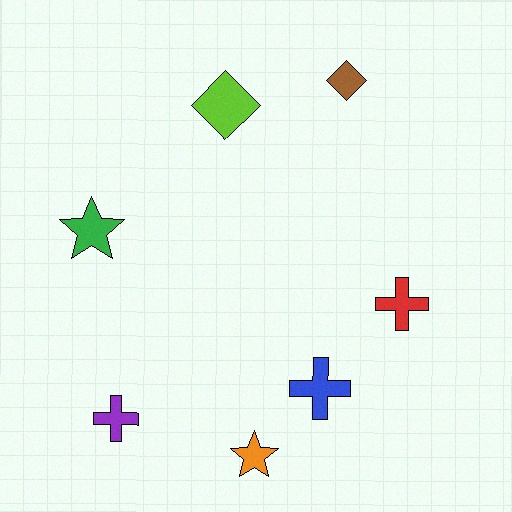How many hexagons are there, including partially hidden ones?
There are no hexagons.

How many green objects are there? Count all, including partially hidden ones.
There is 1 green object.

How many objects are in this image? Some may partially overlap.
There are 7 objects.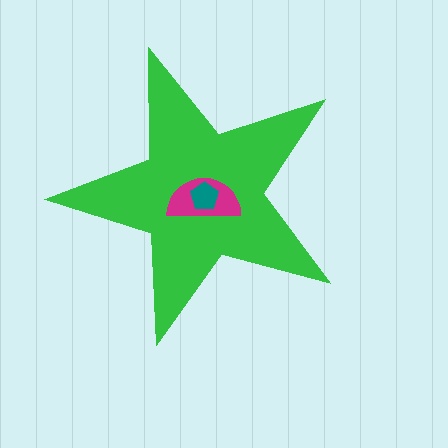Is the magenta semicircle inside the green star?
Yes.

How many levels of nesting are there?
3.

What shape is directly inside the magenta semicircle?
The teal pentagon.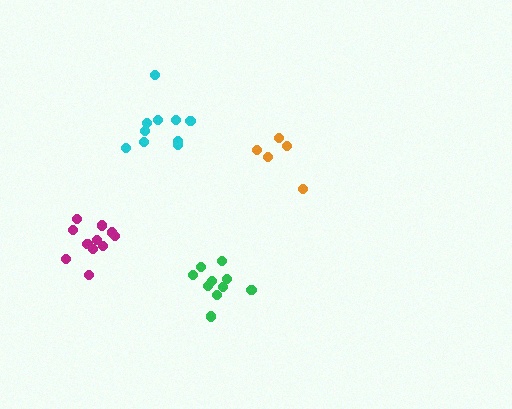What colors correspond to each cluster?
The clusters are colored: orange, magenta, green, cyan.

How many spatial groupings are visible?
There are 4 spatial groupings.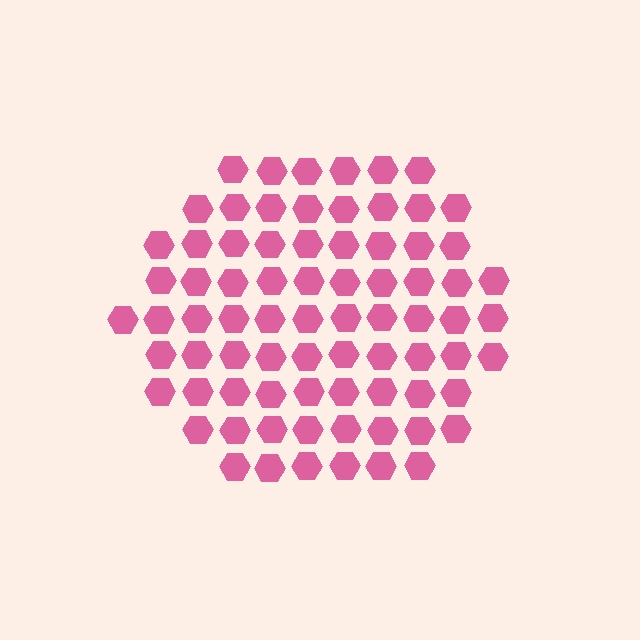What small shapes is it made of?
It is made of small hexagons.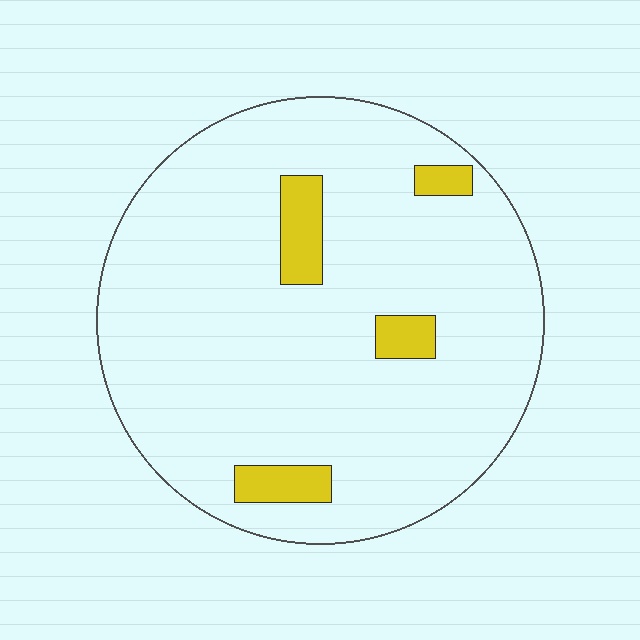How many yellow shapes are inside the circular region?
4.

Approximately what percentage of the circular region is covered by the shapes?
Approximately 10%.